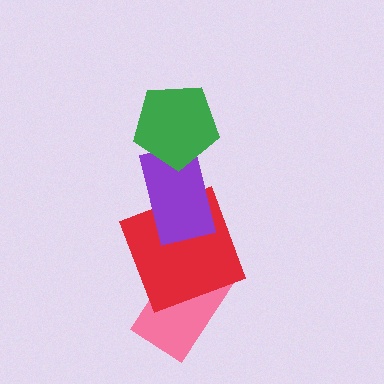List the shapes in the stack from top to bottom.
From top to bottom: the green pentagon, the purple rectangle, the red square, the pink rectangle.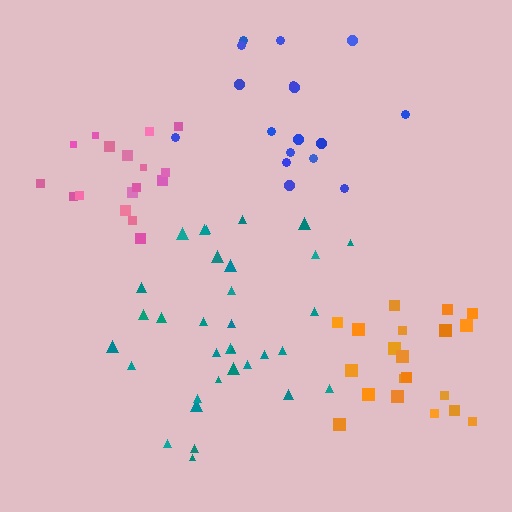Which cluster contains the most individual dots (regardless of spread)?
Teal (33).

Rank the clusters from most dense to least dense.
pink, teal, orange, blue.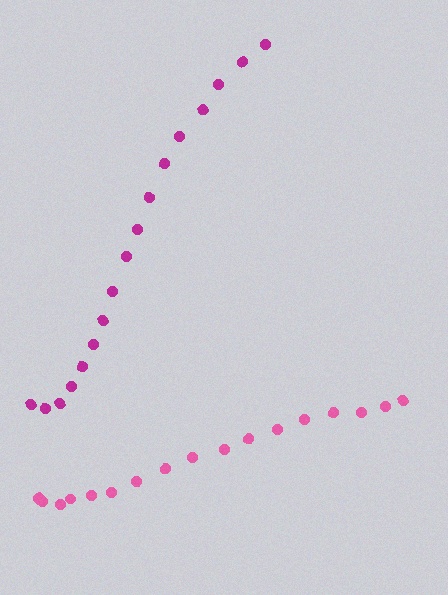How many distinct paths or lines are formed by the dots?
There are 2 distinct paths.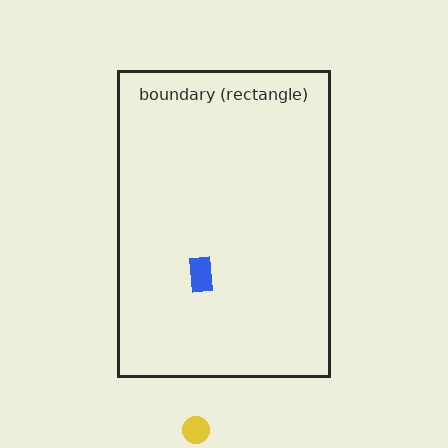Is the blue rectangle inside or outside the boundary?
Inside.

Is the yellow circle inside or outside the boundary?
Outside.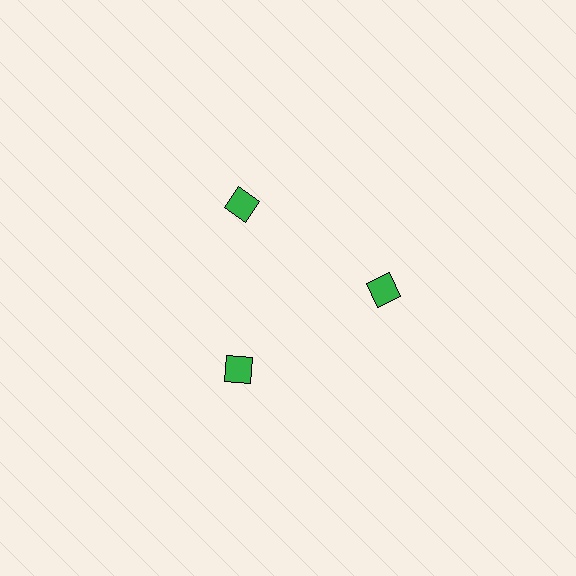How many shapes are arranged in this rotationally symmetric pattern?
There are 3 shapes, arranged in 3 groups of 1.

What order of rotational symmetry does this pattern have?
This pattern has 3-fold rotational symmetry.